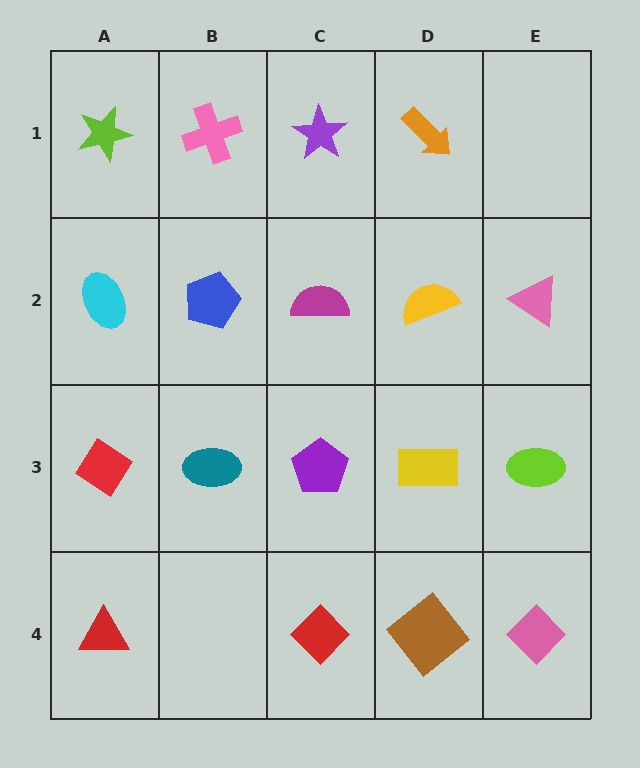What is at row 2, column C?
A magenta semicircle.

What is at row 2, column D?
A yellow semicircle.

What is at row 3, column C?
A purple pentagon.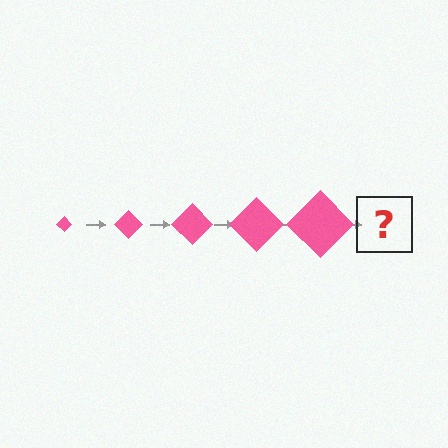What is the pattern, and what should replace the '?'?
The pattern is that the diamond gets progressively larger each step. The '?' should be a pink diamond, larger than the previous one.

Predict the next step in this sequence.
The next step is a pink diamond, larger than the previous one.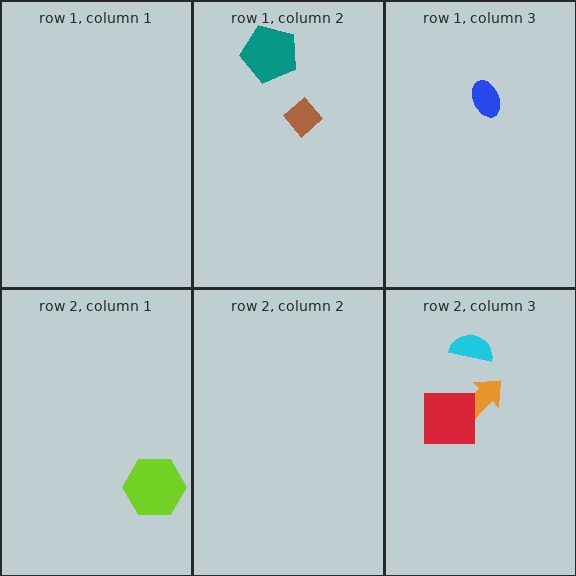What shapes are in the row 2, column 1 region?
The lime hexagon.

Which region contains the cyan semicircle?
The row 2, column 3 region.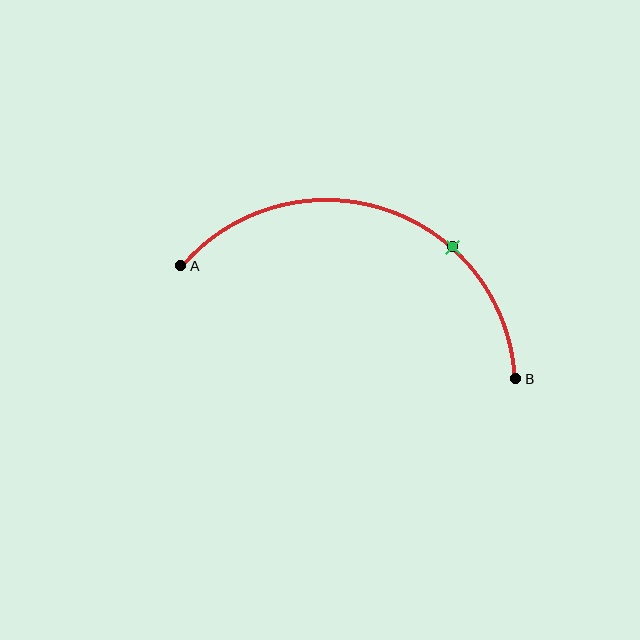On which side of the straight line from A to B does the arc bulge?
The arc bulges above the straight line connecting A and B.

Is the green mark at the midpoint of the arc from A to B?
No. The green mark lies on the arc but is closer to endpoint B. The arc midpoint would be at the point on the curve equidistant along the arc from both A and B.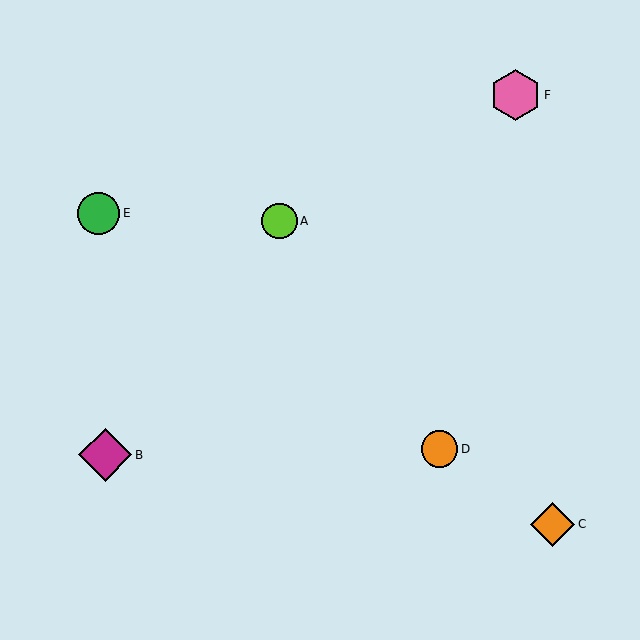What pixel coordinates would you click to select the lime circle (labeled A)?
Click at (280, 222) to select the lime circle A.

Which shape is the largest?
The magenta diamond (labeled B) is the largest.